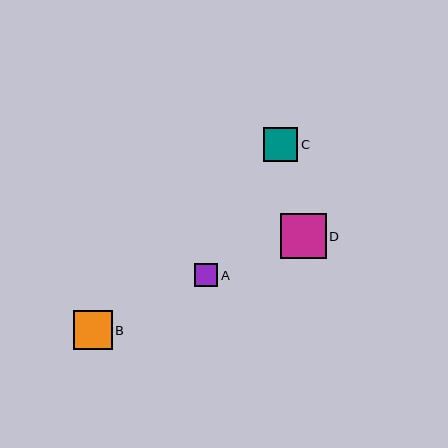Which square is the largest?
Square D is the largest with a size of approximately 46 pixels.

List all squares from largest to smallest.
From largest to smallest: D, B, C, A.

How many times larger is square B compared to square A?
Square B is approximately 1.7 times the size of square A.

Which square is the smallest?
Square A is the smallest with a size of approximately 23 pixels.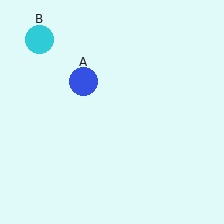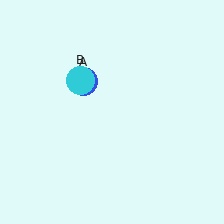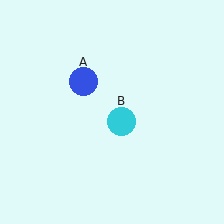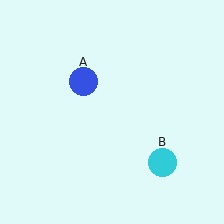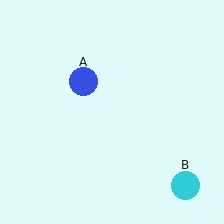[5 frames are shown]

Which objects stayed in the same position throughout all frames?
Blue circle (object A) remained stationary.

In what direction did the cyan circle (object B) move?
The cyan circle (object B) moved down and to the right.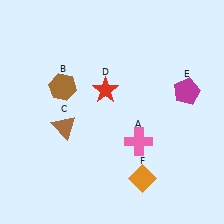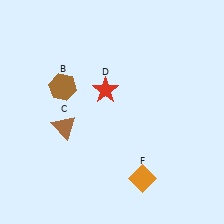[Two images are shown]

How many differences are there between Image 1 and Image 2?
There are 2 differences between the two images.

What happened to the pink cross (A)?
The pink cross (A) was removed in Image 2. It was in the bottom-right area of Image 1.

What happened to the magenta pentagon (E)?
The magenta pentagon (E) was removed in Image 2. It was in the top-right area of Image 1.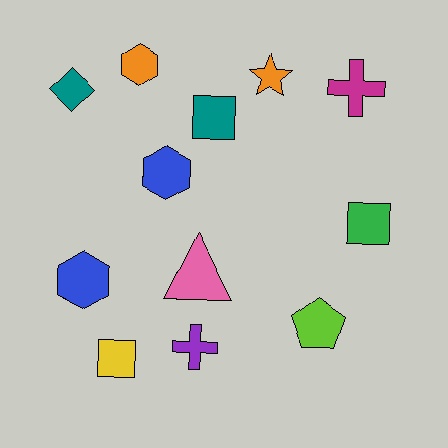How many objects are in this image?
There are 12 objects.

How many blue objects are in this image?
There are 2 blue objects.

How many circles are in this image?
There are no circles.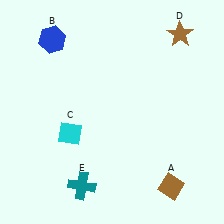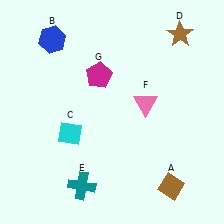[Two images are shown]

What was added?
A pink triangle (F), a magenta pentagon (G) were added in Image 2.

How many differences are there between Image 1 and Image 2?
There are 2 differences between the two images.